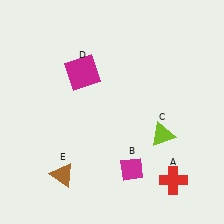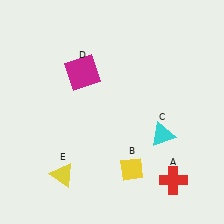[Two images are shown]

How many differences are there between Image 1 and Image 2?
There are 3 differences between the two images.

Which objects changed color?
B changed from magenta to yellow. C changed from lime to cyan. E changed from brown to yellow.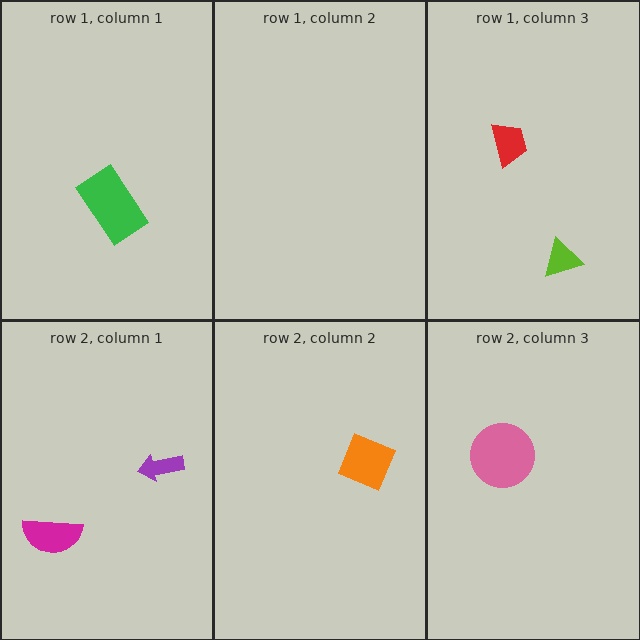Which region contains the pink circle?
The row 2, column 3 region.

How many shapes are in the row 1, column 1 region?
1.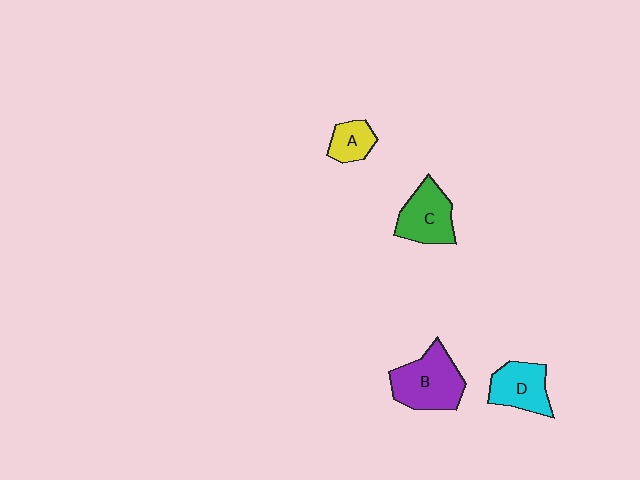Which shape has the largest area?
Shape B (purple).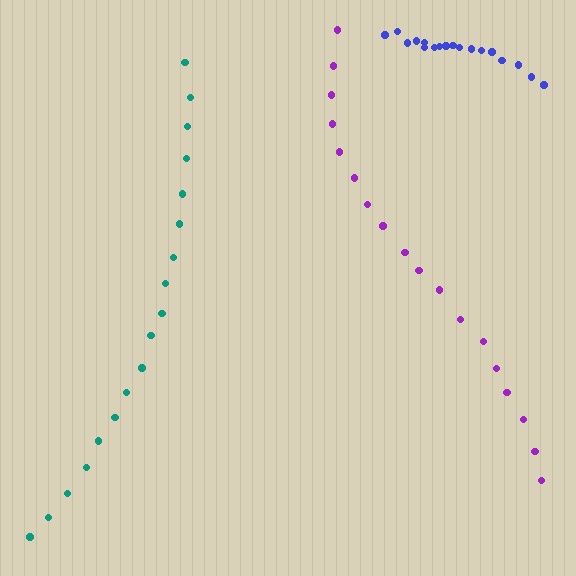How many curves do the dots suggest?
There are 3 distinct paths.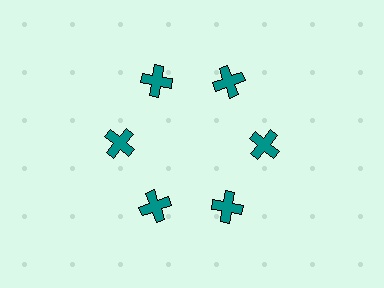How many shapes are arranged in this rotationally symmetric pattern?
There are 6 shapes, arranged in 6 groups of 1.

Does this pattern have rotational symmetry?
Yes, this pattern has 6-fold rotational symmetry. It looks the same after rotating 60 degrees around the center.